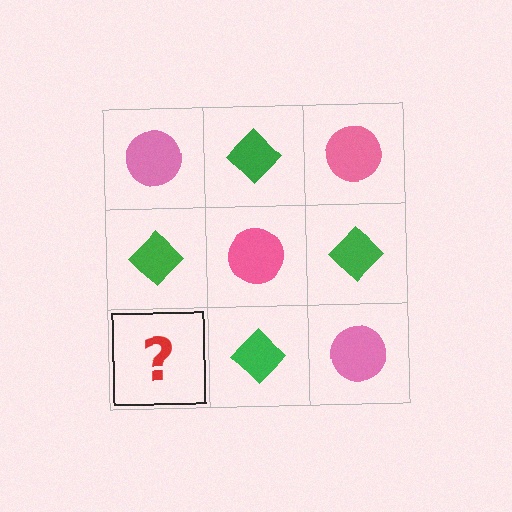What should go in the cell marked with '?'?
The missing cell should contain a pink circle.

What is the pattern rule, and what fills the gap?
The rule is that it alternates pink circle and green diamond in a checkerboard pattern. The gap should be filled with a pink circle.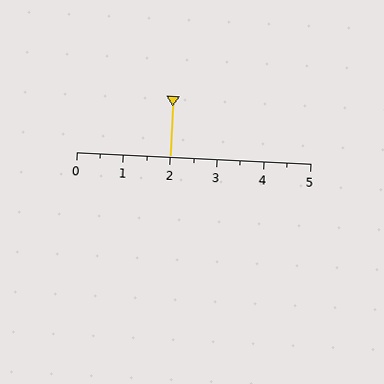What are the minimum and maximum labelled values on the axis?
The axis runs from 0 to 5.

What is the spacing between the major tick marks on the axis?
The major ticks are spaced 1 apart.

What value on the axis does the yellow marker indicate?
The marker indicates approximately 2.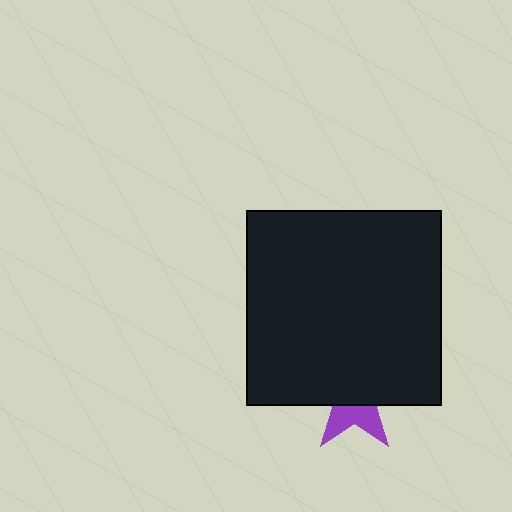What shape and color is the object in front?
The object in front is a black square.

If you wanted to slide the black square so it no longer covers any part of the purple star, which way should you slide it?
Slide it up — that is the most direct way to separate the two shapes.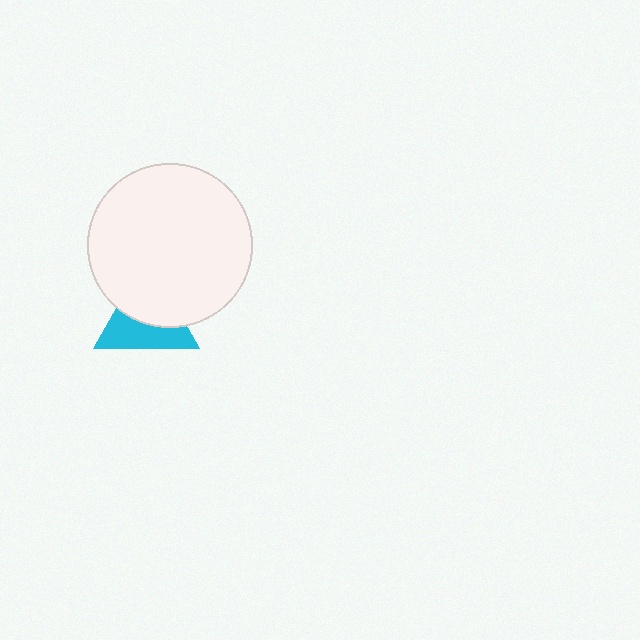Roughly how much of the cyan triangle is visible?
About half of it is visible (roughly 49%).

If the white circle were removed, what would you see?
You would see the complete cyan triangle.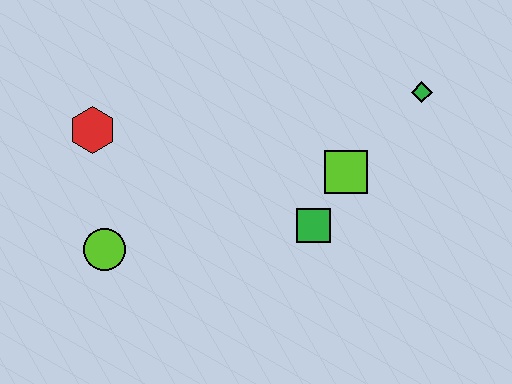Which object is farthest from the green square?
The red hexagon is farthest from the green square.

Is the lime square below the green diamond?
Yes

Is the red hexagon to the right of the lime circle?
No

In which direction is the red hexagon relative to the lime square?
The red hexagon is to the left of the lime square.